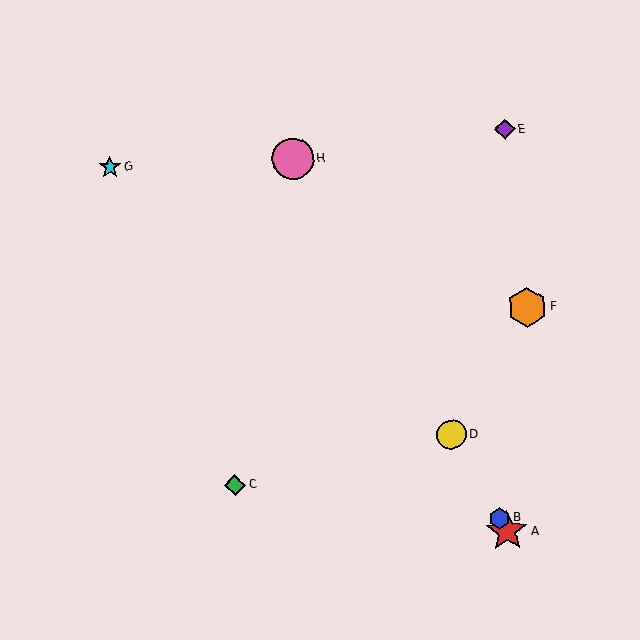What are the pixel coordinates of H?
Object H is at (293, 159).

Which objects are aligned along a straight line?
Objects A, B, D, H are aligned along a straight line.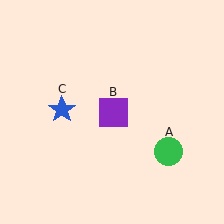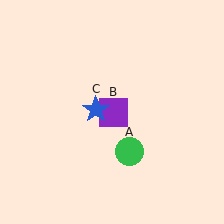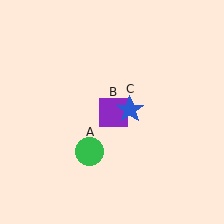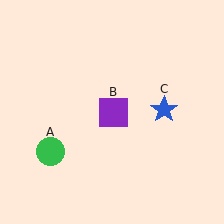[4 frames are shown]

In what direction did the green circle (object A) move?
The green circle (object A) moved left.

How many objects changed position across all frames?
2 objects changed position: green circle (object A), blue star (object C).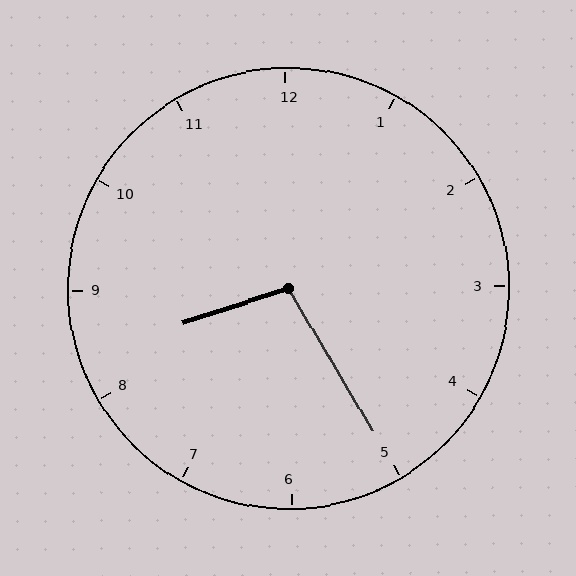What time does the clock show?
8:25.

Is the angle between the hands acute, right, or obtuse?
It is obtuse.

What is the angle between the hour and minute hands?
Approximately 102 degrees.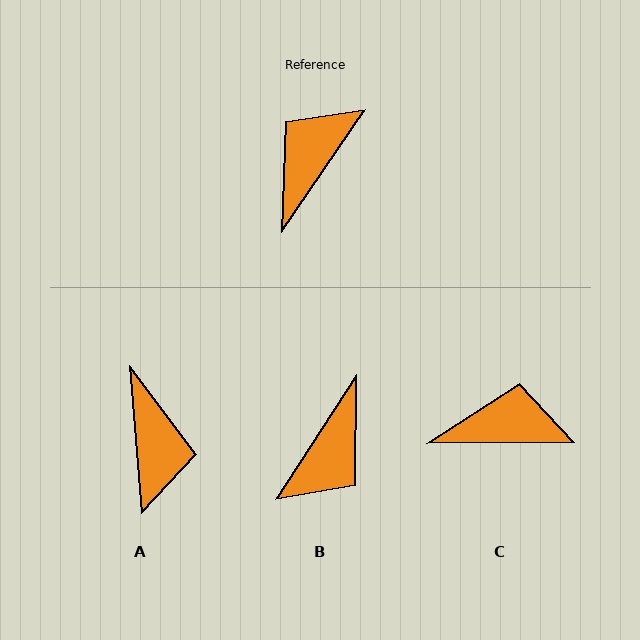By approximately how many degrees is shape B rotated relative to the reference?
Approximately 178 degrees clockwise.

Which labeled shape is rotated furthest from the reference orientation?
B, about 178 degrees away.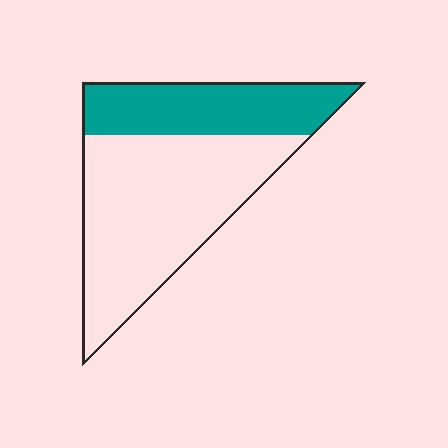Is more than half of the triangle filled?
No.